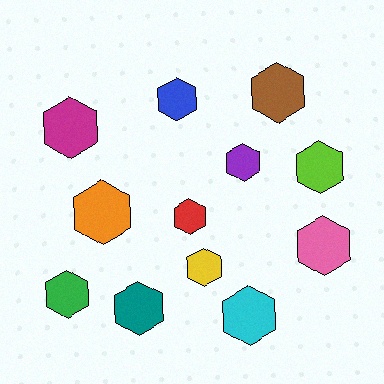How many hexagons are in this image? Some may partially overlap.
There are 12 hexagons.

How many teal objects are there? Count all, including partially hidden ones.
There is 1 teal object.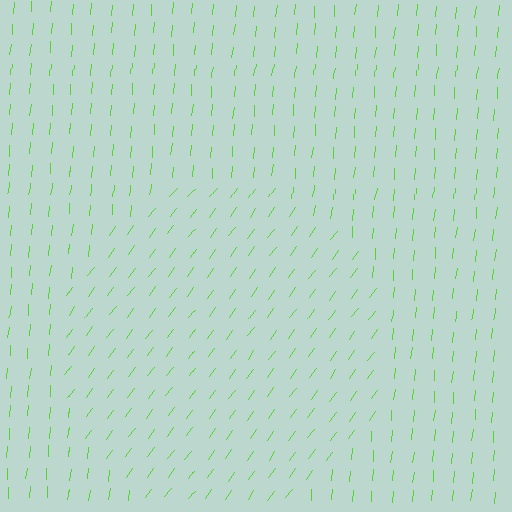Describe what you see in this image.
The image is filled with small lime line segments. A circle region in the image has lines oriented differently from the surrounding lines, creating a visible texture boundary.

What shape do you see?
I see a circle.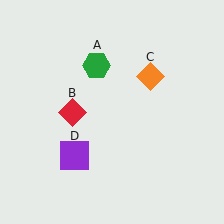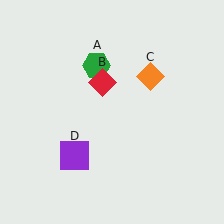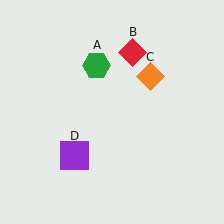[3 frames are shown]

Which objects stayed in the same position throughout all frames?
Green hexagon (object A) and orange diamond (object C) and purple square (object D) remained stationary.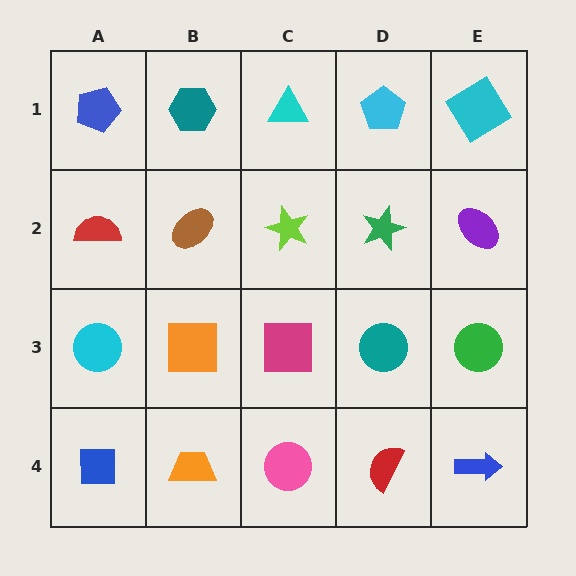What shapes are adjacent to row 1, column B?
A brown ellipse (row 2, column B), a blue pentagon (row 1, column A), a cyan triangle (row 1, column C).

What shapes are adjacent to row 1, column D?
A green star (row 2, column D), a cyan triangle (row 1, column C), a cyan diamond (row 1, column E).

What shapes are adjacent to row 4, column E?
A green circle (row 3, column E), a red semicircle (row 4, column D).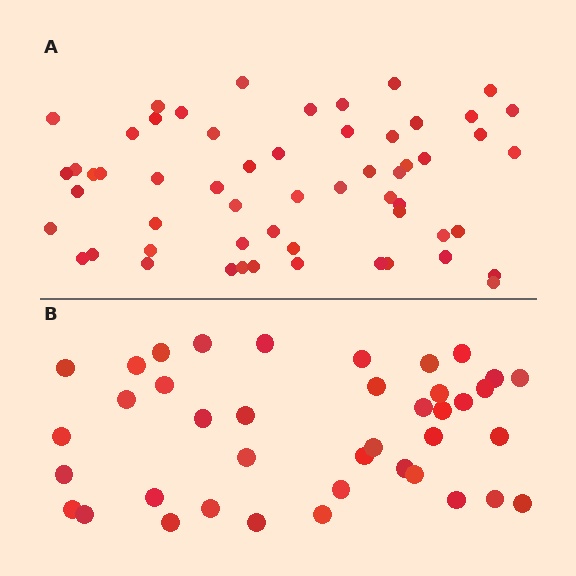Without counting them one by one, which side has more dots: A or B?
Region A (the top region) has more dots.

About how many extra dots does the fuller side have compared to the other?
Region A has approximately 15 more dots than region B.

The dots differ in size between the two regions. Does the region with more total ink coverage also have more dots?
No. Region B has more total ink coverage because its dots are larger, but region A actually contains more individual dots. Total area can be misleading — the number of items is what matters here.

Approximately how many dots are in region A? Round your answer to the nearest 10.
About 60 dots. (The exact count is 57, which rounds to 60.)